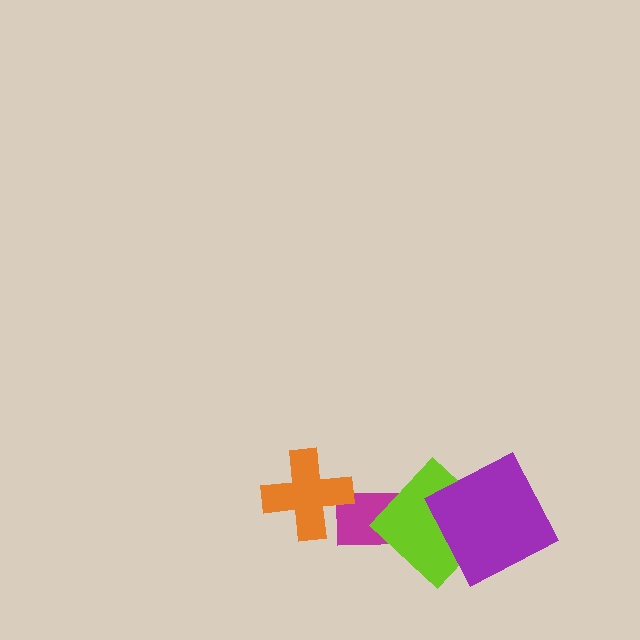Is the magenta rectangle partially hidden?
Yes, it is partially covered by another shape.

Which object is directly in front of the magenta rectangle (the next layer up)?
The lime diamond is directly in front of the magenta rectangle.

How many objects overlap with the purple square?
1 object overlaps with the purple square.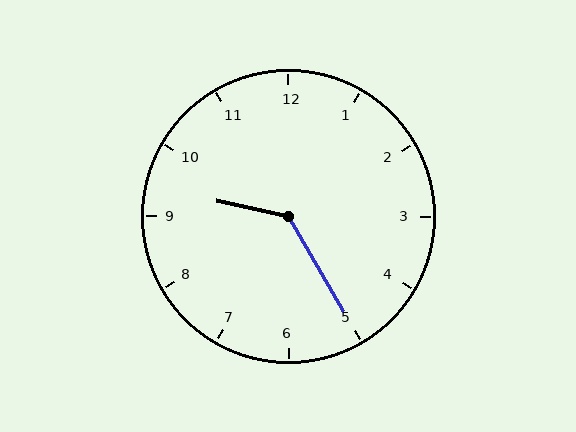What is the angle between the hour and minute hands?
Approximately 132 degrees.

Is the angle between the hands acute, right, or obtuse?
It is obtuse.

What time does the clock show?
9:25.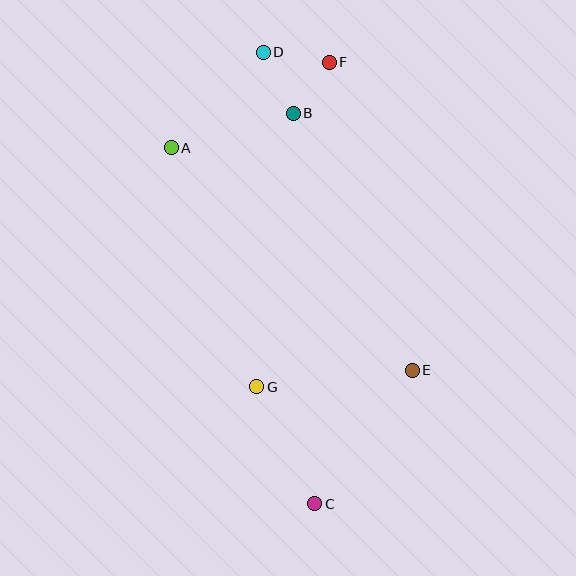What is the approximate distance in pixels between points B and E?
The distance between B and E is approximately 283 pixels.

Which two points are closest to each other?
Points B and F are closest to each other.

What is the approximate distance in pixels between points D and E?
The distance between D and E is approximately 351 pixels.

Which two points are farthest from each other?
Points C and D are farthest from each other.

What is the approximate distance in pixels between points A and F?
The distance between A and F is approximately 180 pixels.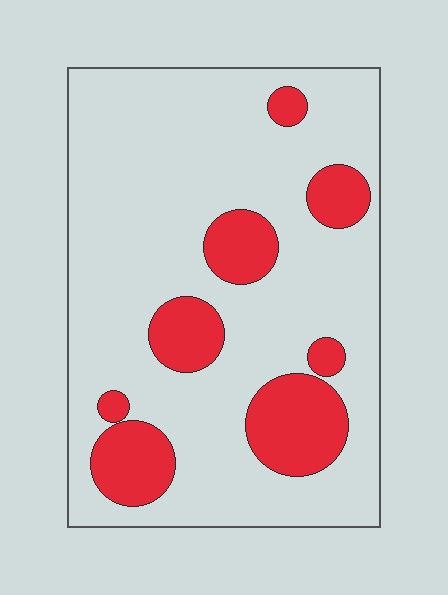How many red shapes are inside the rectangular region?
8.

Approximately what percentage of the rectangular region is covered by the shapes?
Approximately 20%.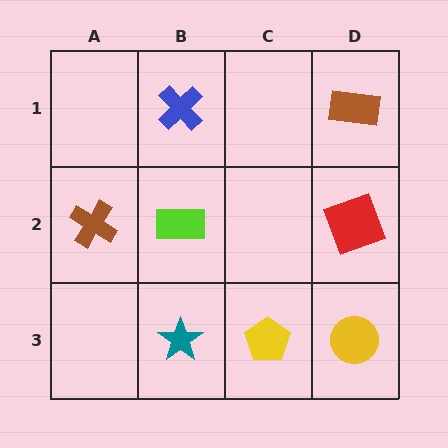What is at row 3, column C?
A yellow pentagon.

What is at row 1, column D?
A brown rectangle.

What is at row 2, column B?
A lime rectangle.